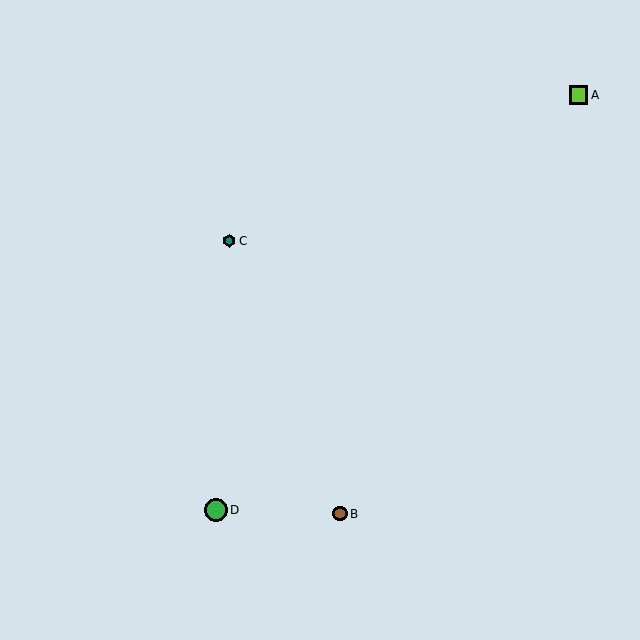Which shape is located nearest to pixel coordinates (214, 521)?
The green circle (labeled D) at (216, 510) is nearest to that location.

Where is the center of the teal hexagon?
The center of the teal hexagon is at (229, 241).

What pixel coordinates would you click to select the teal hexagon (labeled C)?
Click at (229, 241) to select the teal hexagon C.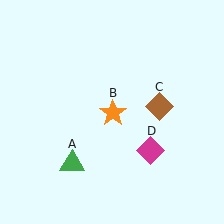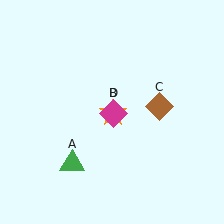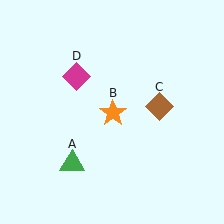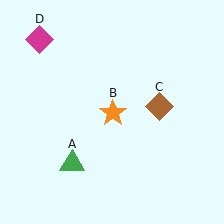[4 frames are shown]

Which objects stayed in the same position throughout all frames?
Green triangle (object A) and orange star (object B) and brown diamond (object C) remained stationary.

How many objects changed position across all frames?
1 object changed position: magenta diamond (object D).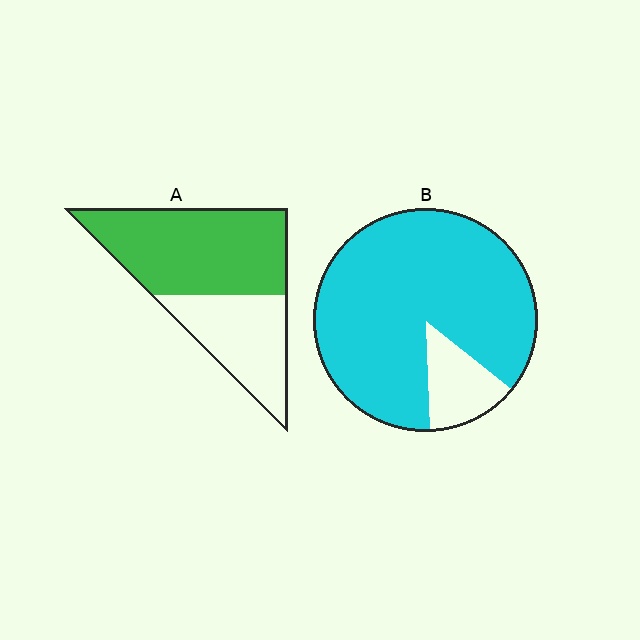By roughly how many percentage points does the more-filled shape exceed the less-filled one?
By roughly 25 percentage points (B over A).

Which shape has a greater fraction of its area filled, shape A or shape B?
Shape B.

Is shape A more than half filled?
Yes.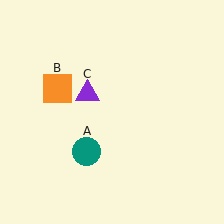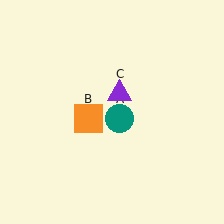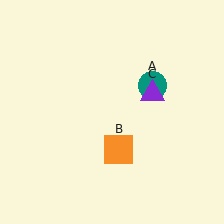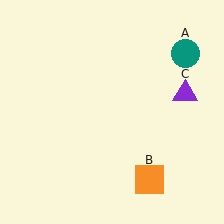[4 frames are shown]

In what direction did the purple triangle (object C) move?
The purple triangle (object C) moved right.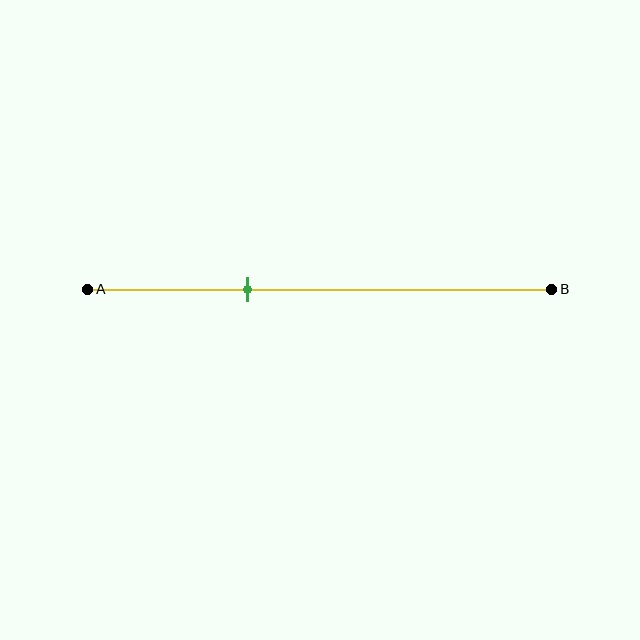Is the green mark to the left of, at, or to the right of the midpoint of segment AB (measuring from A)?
The green mark is to the left of the midpoint of segment AB.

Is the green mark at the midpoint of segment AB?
No, the mark is at about 35% from A, not at the 50% midpoint.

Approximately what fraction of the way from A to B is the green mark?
The green mark is approximately 35% of the way from A to B.